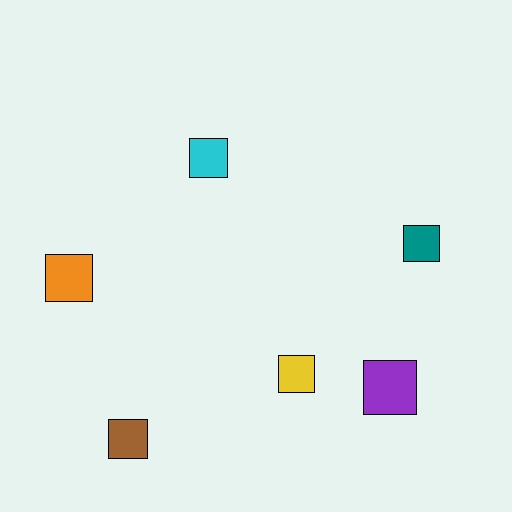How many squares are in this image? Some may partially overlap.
There are 6 squares.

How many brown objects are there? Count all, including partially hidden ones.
There is 1 brown object.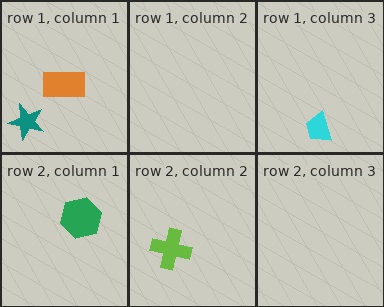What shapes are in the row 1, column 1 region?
The orange rectangle, the teal star.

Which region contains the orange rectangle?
The row 1, column 1 region.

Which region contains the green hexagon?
The row 2, column 1 region.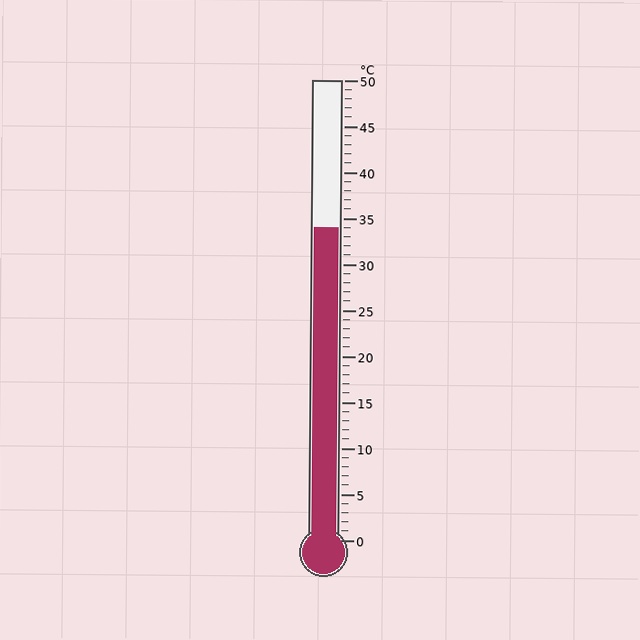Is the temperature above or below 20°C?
The temperature is above 20°C.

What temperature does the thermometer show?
The thermometer shows approximately 34°C.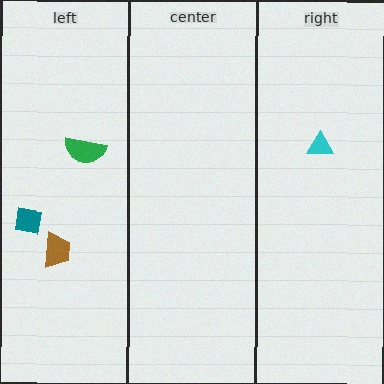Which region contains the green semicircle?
The left region.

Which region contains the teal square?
The left region.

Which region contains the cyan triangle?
The right region.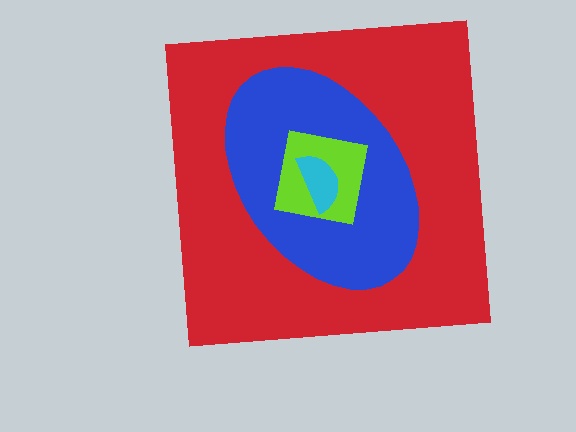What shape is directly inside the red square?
The blue ellipse.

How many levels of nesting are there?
4.